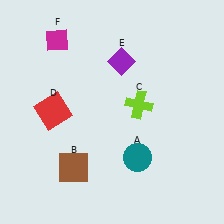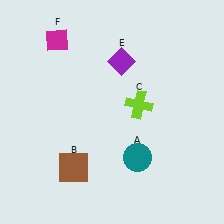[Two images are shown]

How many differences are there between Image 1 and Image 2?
There is 1 difference between the two images.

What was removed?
The red square (D) was removed in Image 2.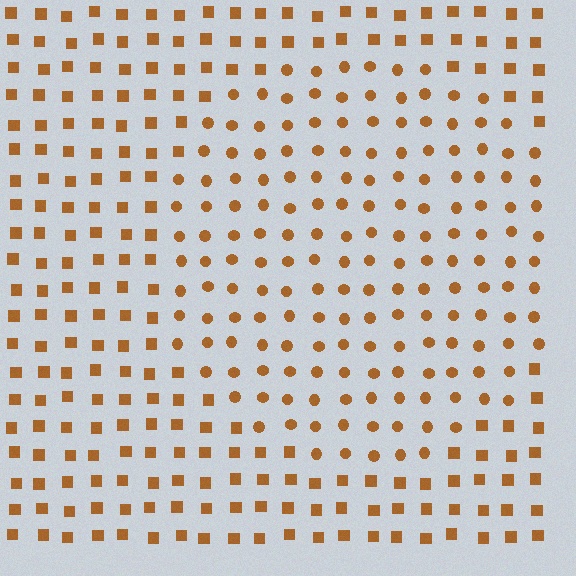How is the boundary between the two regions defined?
The boundary is defined by a change in element shape: circles inside vs. squares outside. All elements share the same color and spacing.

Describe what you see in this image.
The image is filled with small brown elements arranged in a uniform grid. A circle-shaped region contains circles, while the surrounding area contains squares. The boundary is defined purely by the change in element shape.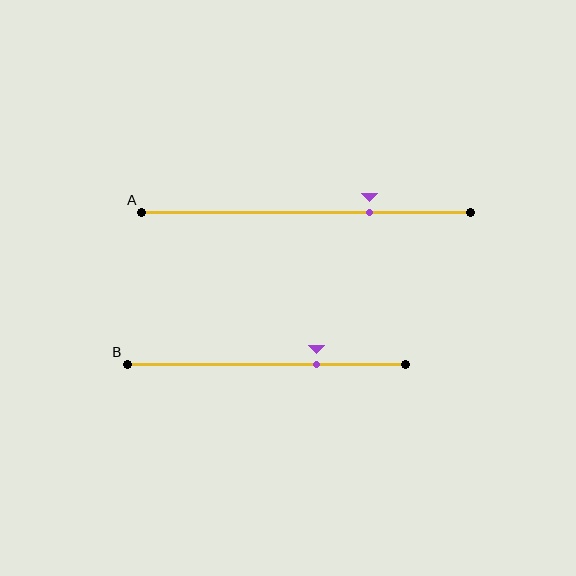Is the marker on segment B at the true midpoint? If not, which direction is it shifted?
No, the marker on segment B is shifted to the right by about 18% of the segment length.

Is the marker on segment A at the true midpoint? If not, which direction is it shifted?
No, the marker on segment A is shifted to the right by about 19% of the segment length.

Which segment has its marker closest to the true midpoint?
Segment B has its marker closest to the true midpoint.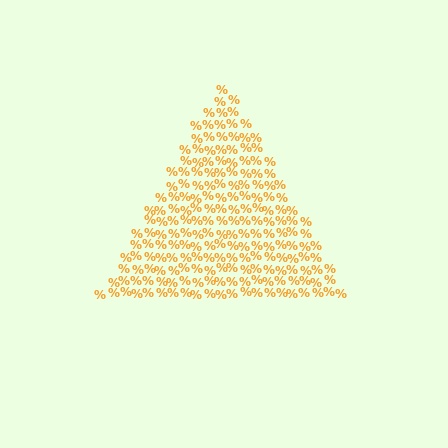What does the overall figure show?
The overall figure shows a triangle.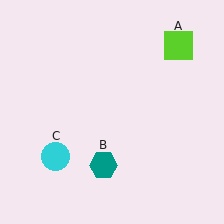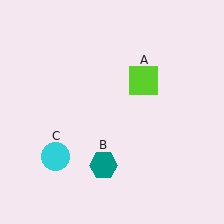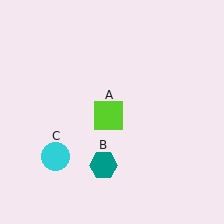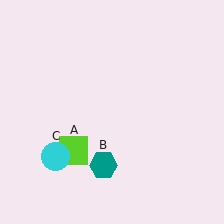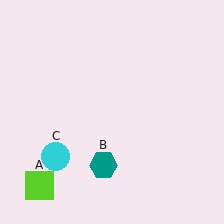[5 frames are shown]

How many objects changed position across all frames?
1 object changed position: lime square (object A).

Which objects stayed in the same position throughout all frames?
Teal hexagon (object B) and cyan circle (object C) remained stationary.